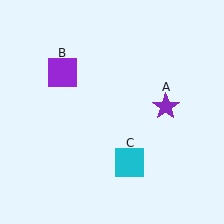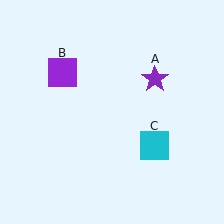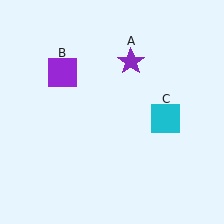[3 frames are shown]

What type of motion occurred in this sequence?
The purple star (object A), cyan square (object C) rotated counterclockwise around the center of the scene.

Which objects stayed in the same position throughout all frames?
Purple square (object B) remained stationary.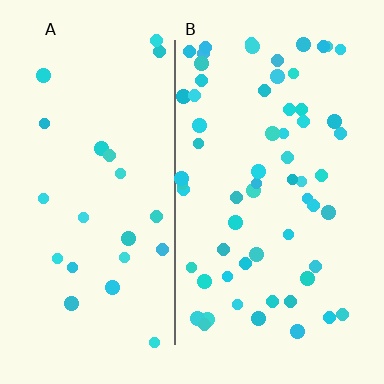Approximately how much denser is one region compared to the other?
Approximately 2.6× — region B over region A.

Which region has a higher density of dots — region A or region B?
B (the right).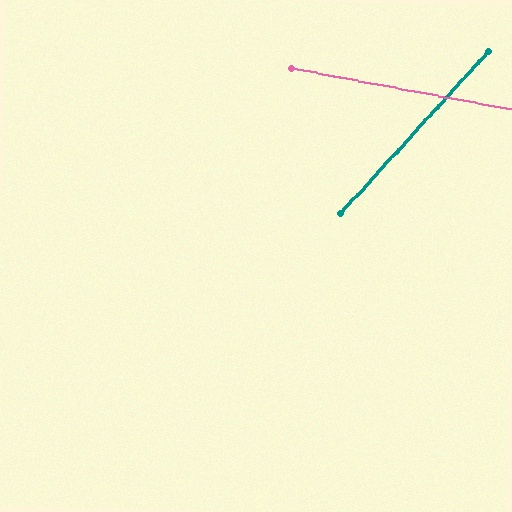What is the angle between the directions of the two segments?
Approximately 58 degrees.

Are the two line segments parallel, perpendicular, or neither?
Neither parallel nor perpendicular — they differ by about 58°.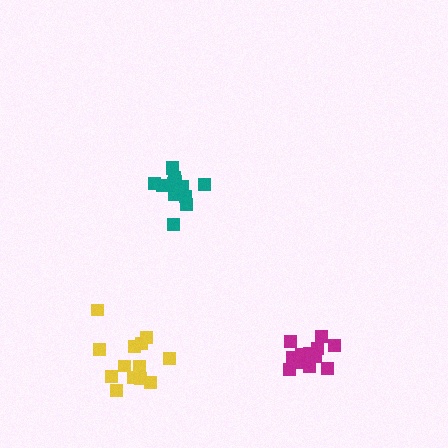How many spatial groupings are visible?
There are 3 spatial groupings.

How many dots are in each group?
Group 1: 12 dots, Group 2: 13 dots, Group 3: 13 dots (38 total).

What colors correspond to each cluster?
The clusters are colored: magenta, teal, yellow.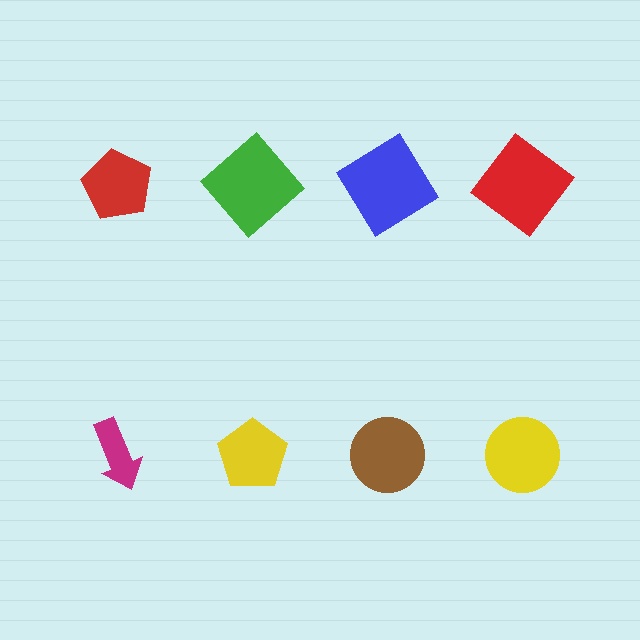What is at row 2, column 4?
A yellow circle.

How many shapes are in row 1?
4 shapes.